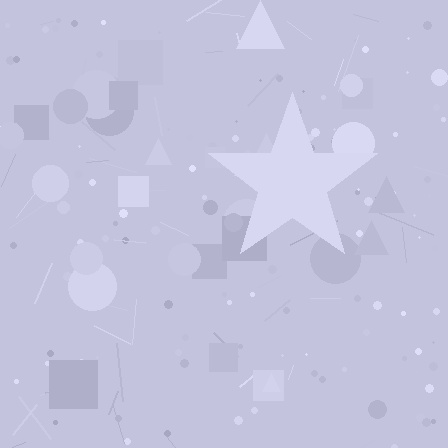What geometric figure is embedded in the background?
A star is embedded in the background.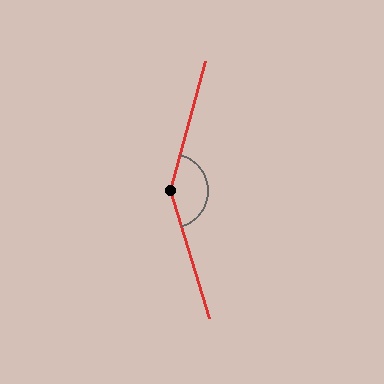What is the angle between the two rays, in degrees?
Approximately 148 degrees.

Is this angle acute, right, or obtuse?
It is obtuse.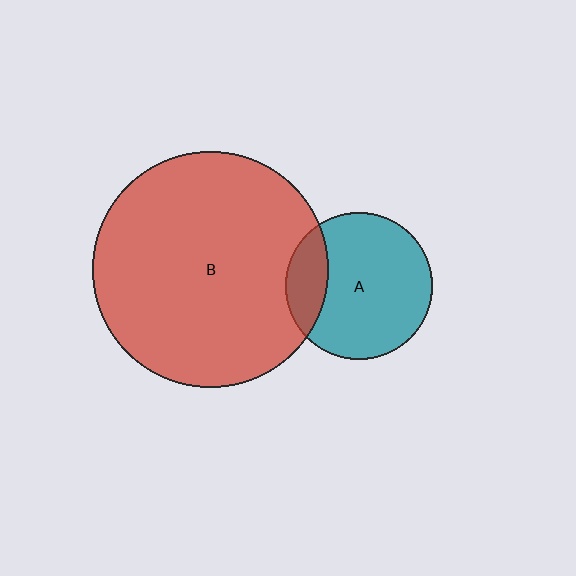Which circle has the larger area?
Circle B (red).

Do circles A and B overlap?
Yes.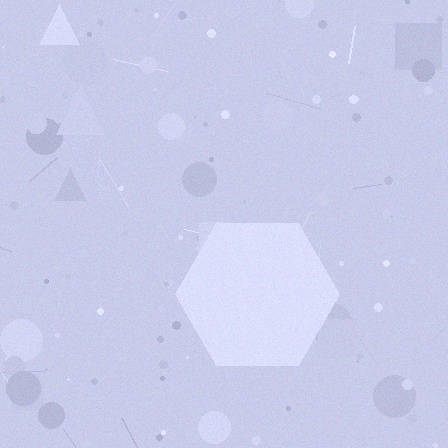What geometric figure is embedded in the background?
A hexagon is embedded in the background.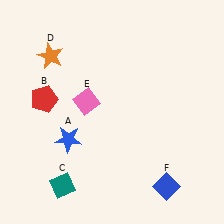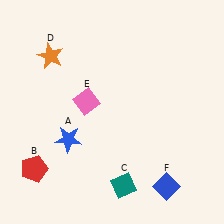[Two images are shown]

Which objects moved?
The objects that moved are: the red pentagon (B), the teal diamond (C).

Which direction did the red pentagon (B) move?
The red pentagon (B) moved down.